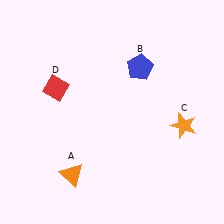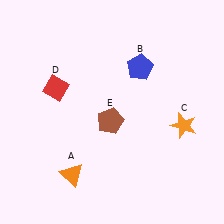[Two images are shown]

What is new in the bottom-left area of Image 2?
A brown pentagon (E) was added in the bottom-left area of Image 2.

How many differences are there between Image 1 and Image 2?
There is 1 difference between the two images.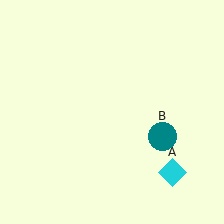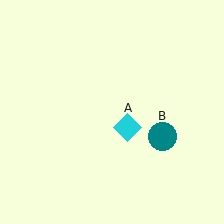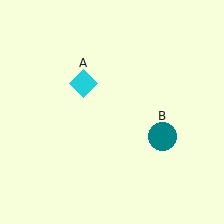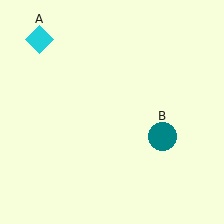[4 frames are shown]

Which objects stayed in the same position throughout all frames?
Teal circle (object B) remained stationary.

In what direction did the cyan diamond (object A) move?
The cyan diamond (object A) moved up and to the left.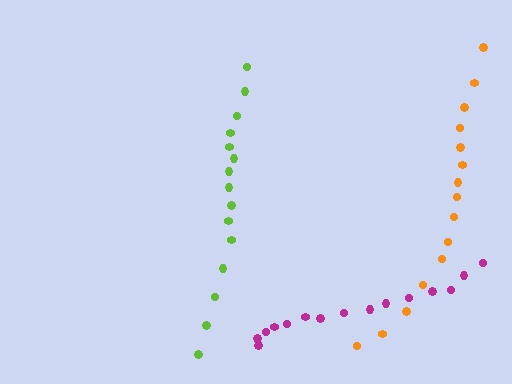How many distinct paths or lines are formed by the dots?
There are 3 distinct paths.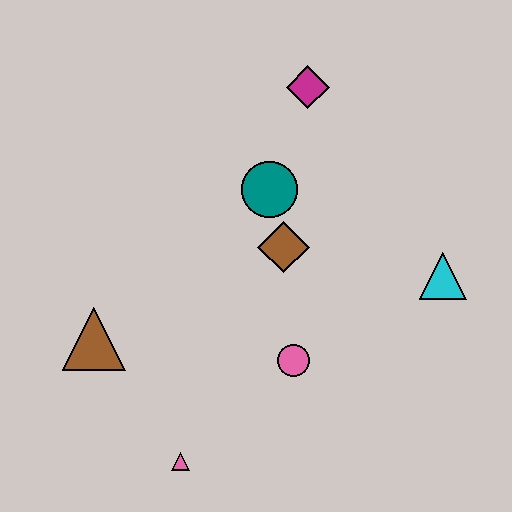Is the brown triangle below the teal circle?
Yes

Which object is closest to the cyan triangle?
The brown diamond is closest to the cyan triangle.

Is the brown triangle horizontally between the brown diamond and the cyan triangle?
No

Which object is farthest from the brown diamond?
The pink triangle is farthest from the brown diamond.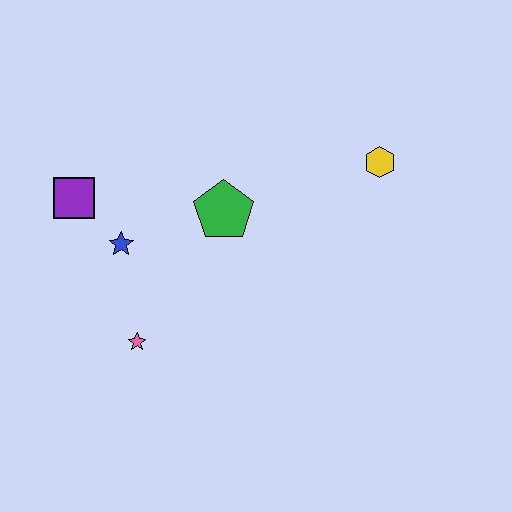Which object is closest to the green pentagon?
The blue star is closest to the green pentagon.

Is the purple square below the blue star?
No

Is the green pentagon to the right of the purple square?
Yes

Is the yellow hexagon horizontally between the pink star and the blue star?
No